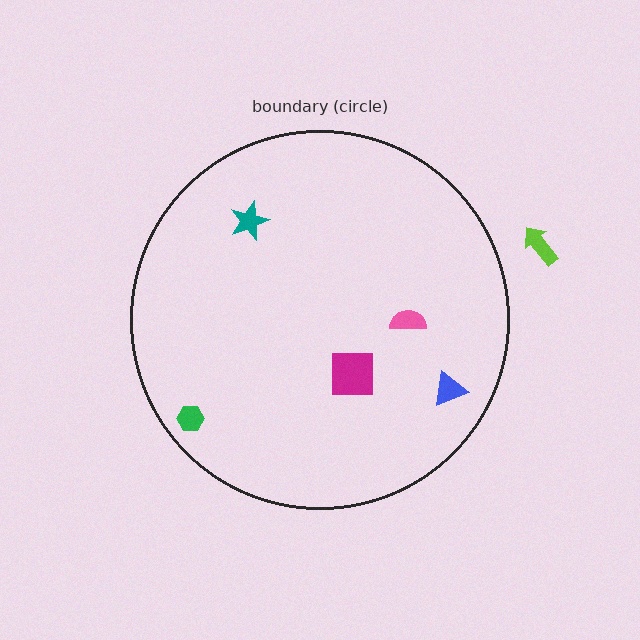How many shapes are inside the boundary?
5 inside, 1 outside.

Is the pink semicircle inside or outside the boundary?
Inside.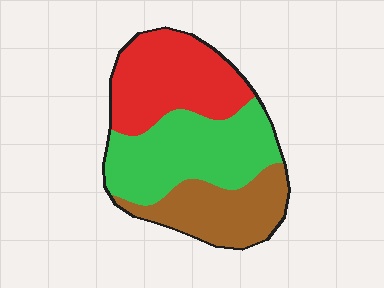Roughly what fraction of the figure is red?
Red takes up about one third (1/3) of the figure.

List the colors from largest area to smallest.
From largest to smallest: green, red, brown.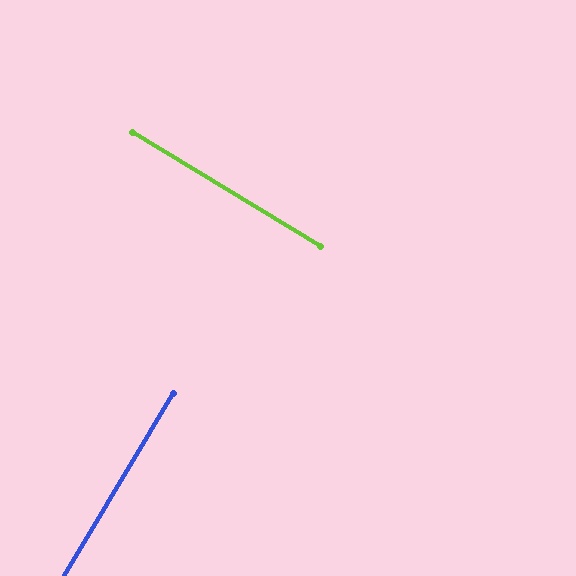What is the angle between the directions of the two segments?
Approximately 90 degrees.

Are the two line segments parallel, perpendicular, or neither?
Perpendicular — they meet at approximately 90°.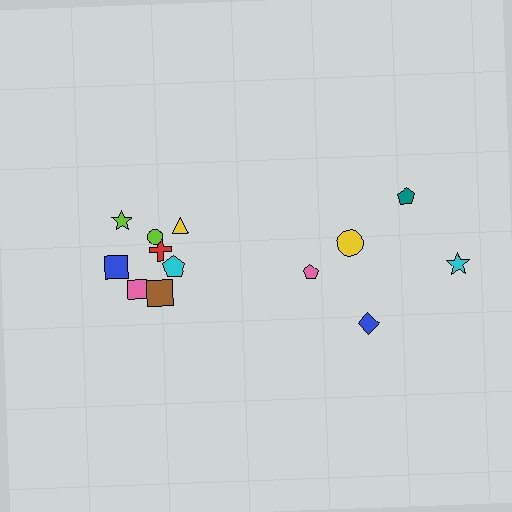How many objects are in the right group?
There are 5 objects.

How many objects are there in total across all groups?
There are 13 objects.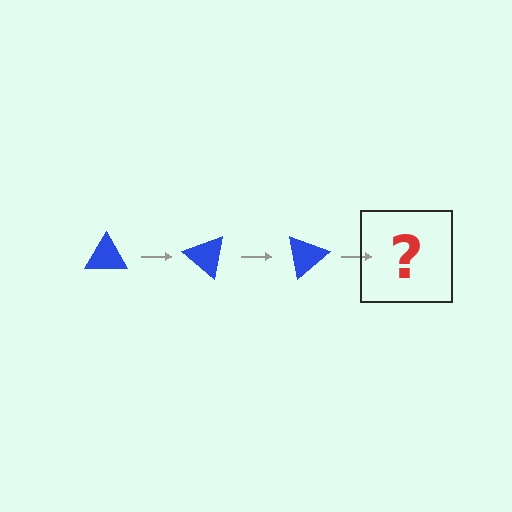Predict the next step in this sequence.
The next step is a blue triangle rotated 120 degrees.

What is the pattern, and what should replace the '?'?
The pattern is that the triangle rotates 40 degrees each step. The '?' should be a blue triangle rotated 120 degrees.